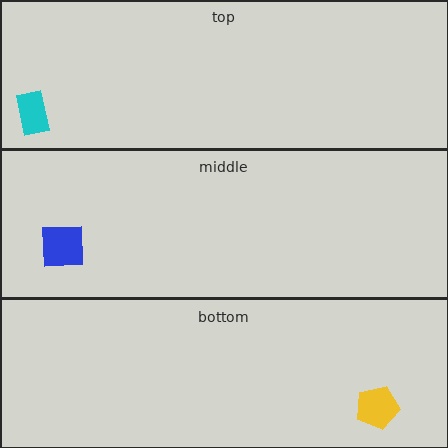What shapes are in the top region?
The cyan rectangle.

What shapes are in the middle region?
The blue square.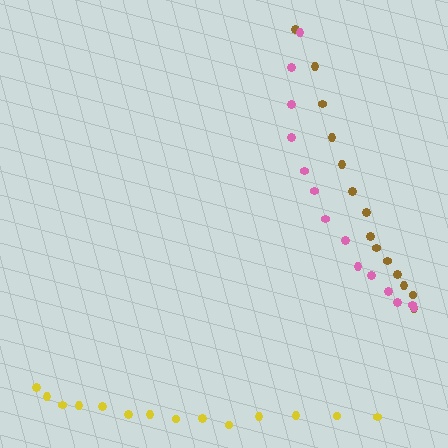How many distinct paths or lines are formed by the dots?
There are 3 distinct paths.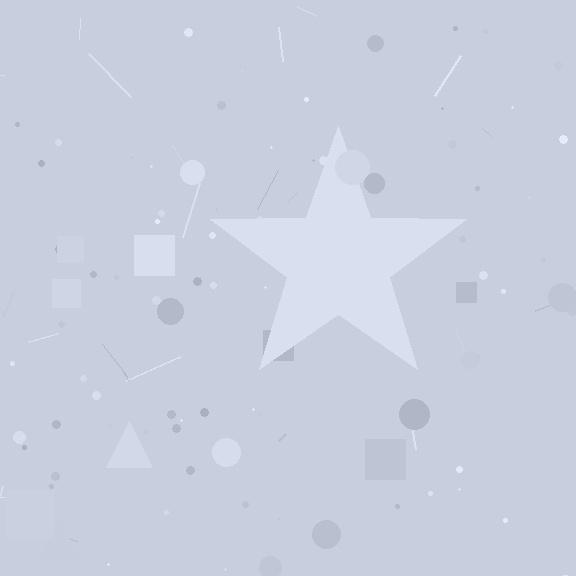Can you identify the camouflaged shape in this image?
The camouflaged shape is a star.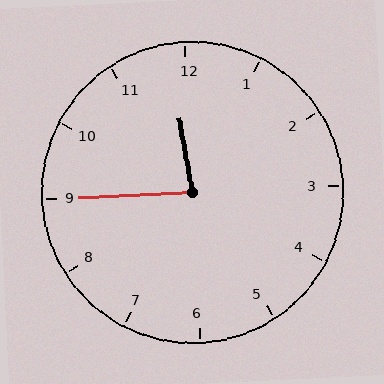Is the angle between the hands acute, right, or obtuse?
It is acute.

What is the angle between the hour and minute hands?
Approximately 82 degrees.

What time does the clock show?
11:45.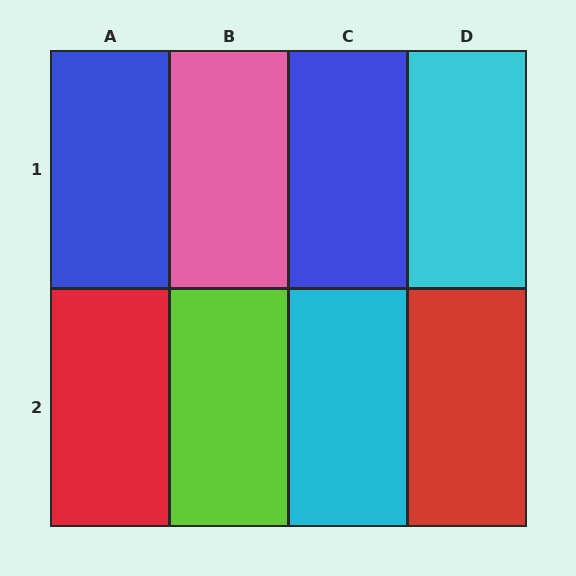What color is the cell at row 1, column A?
Blue.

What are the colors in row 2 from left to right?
Red, lime, cyan, red.